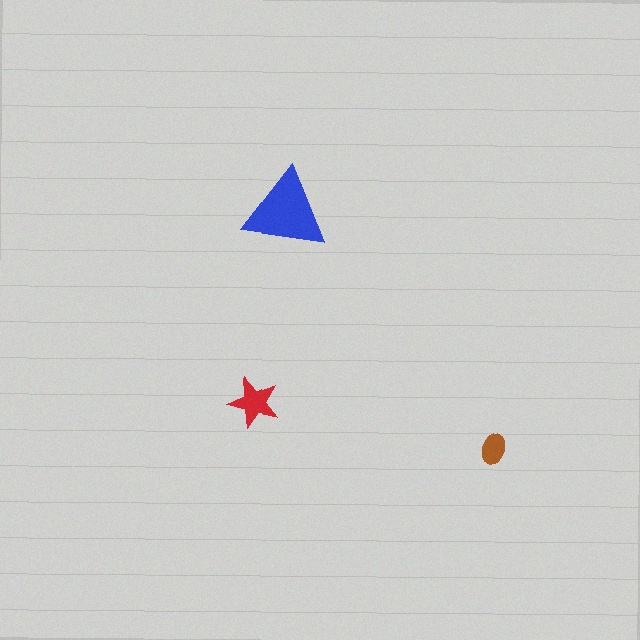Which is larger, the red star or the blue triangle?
The blue triangle.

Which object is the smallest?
The brown ellipse.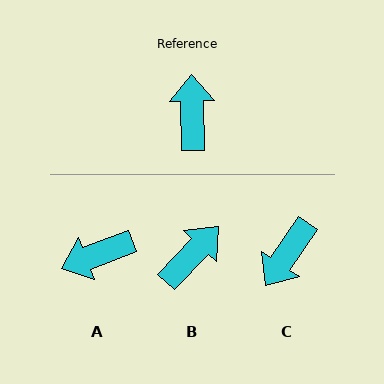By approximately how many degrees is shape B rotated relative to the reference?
Approximately 45 degrees clockwise.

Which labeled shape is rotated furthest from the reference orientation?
C, about 145 degrees away.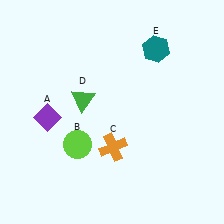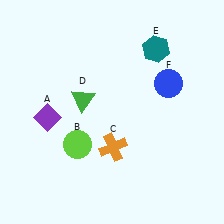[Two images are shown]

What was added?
A blue circle (F) was added in Image 2.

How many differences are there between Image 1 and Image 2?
There is 1 difference between the two images.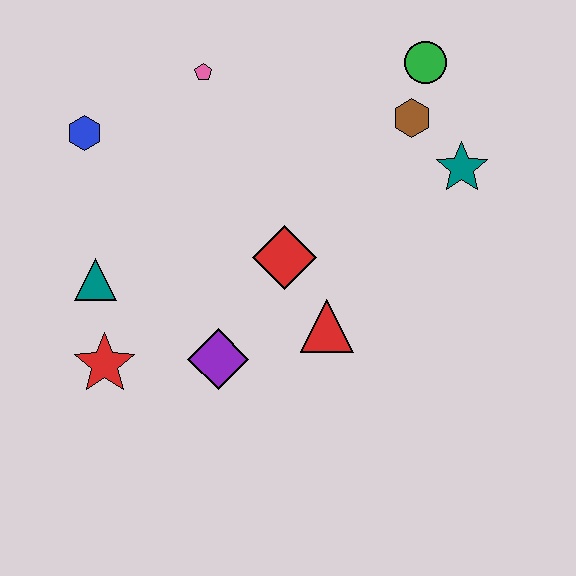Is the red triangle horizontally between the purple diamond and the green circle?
Yes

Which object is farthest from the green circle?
The red star is farthest from the green circle.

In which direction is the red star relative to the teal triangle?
The red star is below the teal triangle.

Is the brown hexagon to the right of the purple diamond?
Yes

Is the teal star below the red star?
No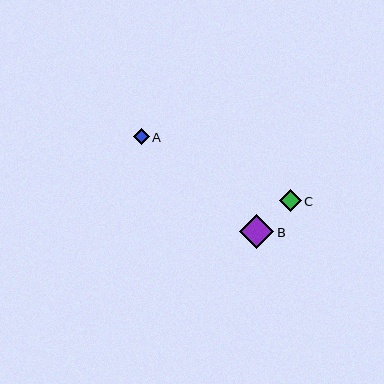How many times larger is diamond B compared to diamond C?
Diamond B is approximately 1.5 times the size of diamond C.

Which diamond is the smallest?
Diamond A is the smallest with a size of approximately 15 pixels.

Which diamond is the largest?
Diamond B is the largest with a size of approximately 34 pixels.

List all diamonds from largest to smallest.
From largest to smallest: B, C, A.